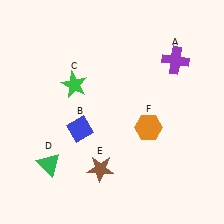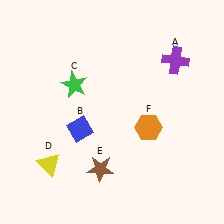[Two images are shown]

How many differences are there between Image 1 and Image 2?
There is 1 difference between the two images.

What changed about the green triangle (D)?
In Image 1, D is green. In Image 2, it changed to yellow.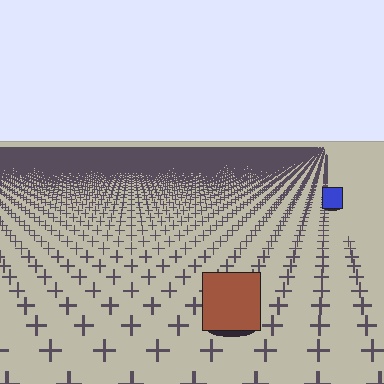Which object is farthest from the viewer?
The blue square is farthest from the viewer. It appears smaller and the ground texture around it is denser.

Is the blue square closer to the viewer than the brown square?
No. The brown square is closer — you can tell from the texture gradient: the ground texture is coarser near it.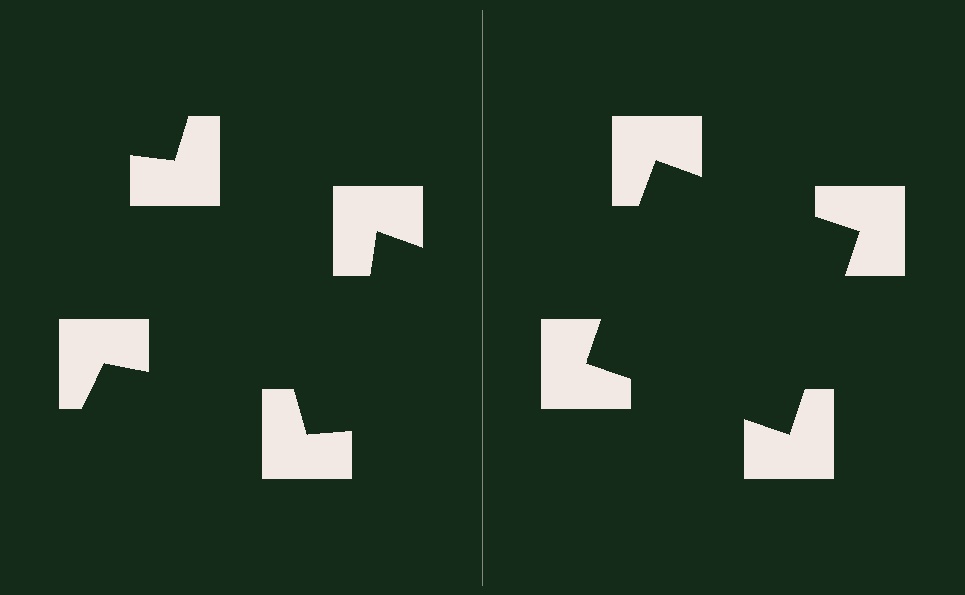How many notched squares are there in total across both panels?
8 — 4 on each side.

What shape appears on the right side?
An illusory square.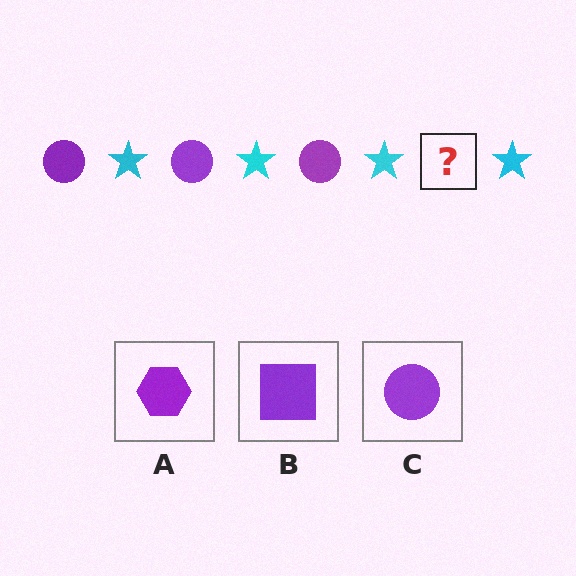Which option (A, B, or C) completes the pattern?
C.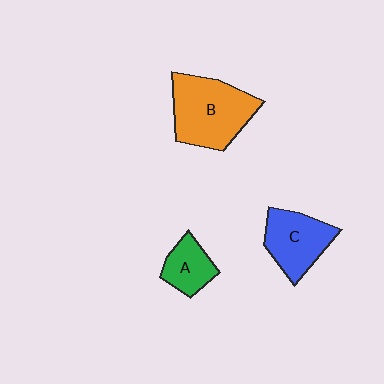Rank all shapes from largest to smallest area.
From largest to smallest: B (orange), C (blue), A (green).